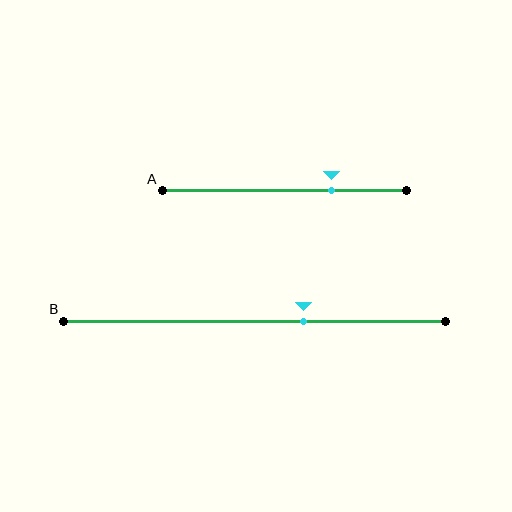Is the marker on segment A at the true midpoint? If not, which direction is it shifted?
No, the marker on segment A is shifted to the right by about 19% of the segment length.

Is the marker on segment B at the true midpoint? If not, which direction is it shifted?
No, the marker on segment B is shifted to the right by about 13% of the segment length.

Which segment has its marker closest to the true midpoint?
Segment B has its marker closest to the true midpoint.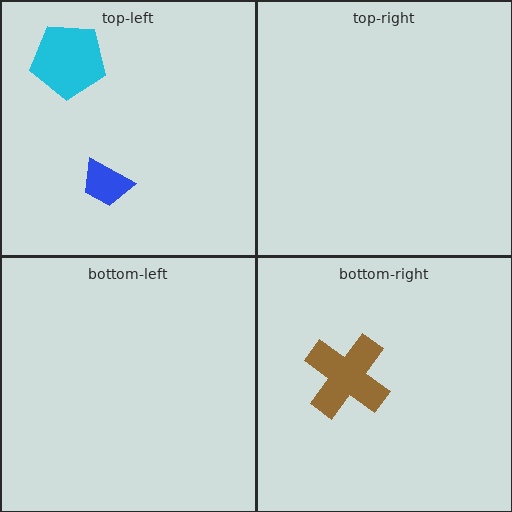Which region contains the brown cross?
The bottom-right region.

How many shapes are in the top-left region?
2.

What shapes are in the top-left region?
The cyan pentagon, the blue trapezoid.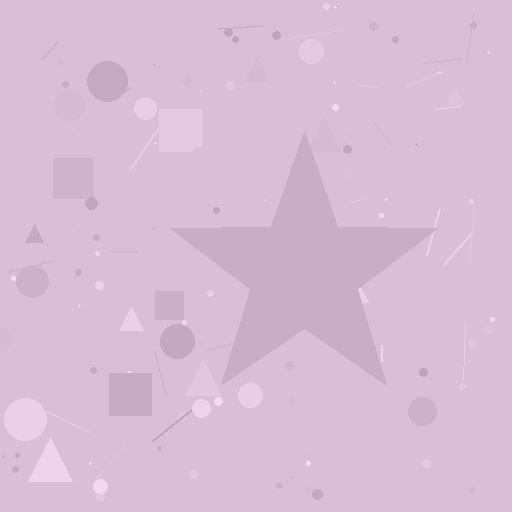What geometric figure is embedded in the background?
A star is embedded in the background.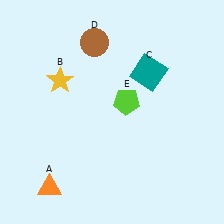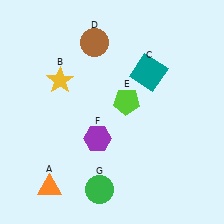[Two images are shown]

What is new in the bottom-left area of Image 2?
A green circle (G) was added in the bottom-left area of Image 2.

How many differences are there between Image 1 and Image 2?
There are 2 differences between the two images.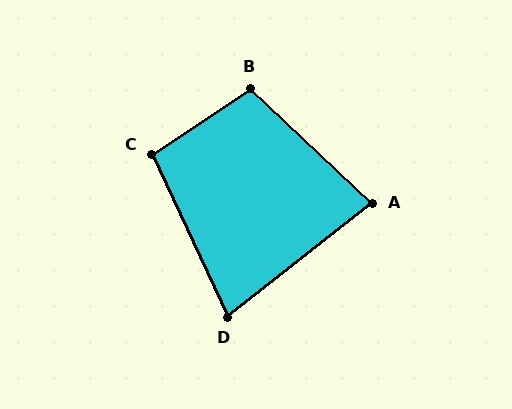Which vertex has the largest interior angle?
B, at approximately 103 degrees.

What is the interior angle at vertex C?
Approximately 98 degrees (obtuse).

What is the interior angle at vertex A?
Approximately 82 degrees (acute).